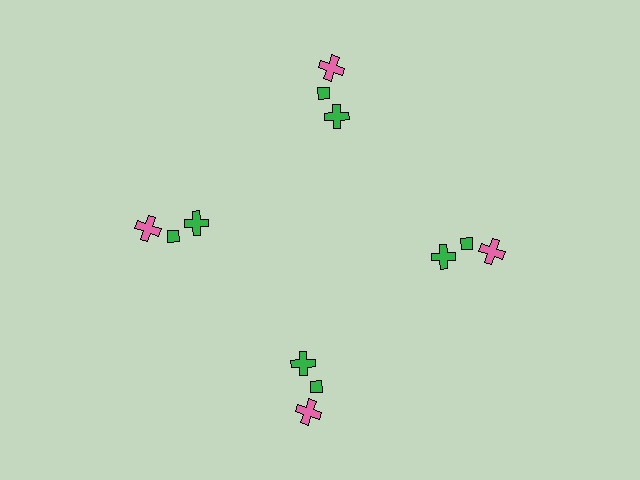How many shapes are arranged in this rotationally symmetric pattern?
There are 12 shapes, arranged in 4 groups of 3.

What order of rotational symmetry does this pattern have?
This pattern has 4-fold rotational symmetry.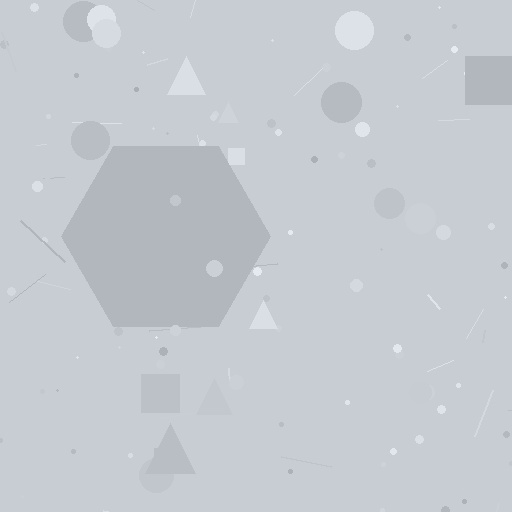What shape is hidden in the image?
A hexagon is hidden in the image.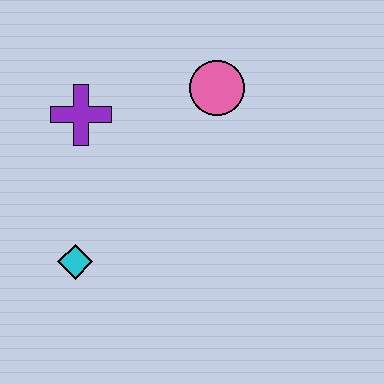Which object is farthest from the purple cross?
The cyan diamond is farthest from the purple cross.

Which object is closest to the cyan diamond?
The purple cross is closest to the cyan diamond.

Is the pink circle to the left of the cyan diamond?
No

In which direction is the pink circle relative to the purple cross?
The pink circle is to the right of the purple cross.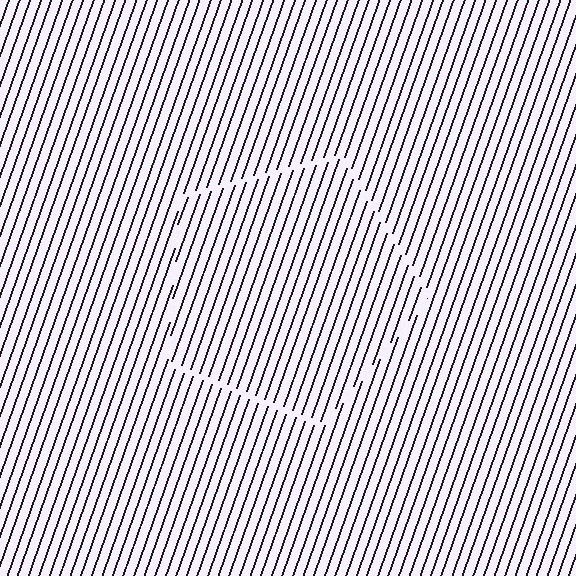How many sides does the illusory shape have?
5 sides — the line-ends trace a pentagon.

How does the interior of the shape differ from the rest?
The interior of the shape contains the same grating, shifted by half a period — the contour is defined by the phase discontinuity where line-ends from the inner and outer gratings abut.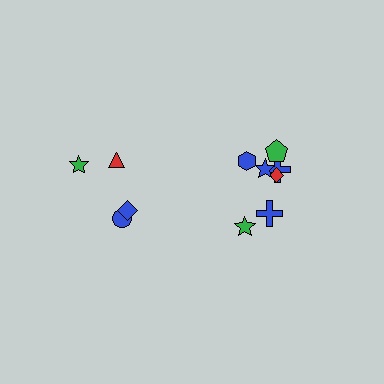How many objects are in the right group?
There are 7 objects.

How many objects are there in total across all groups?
There are 11 objects.